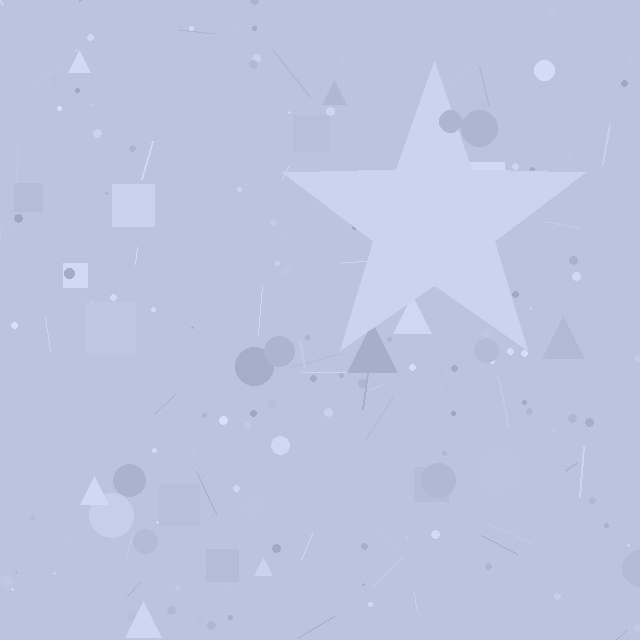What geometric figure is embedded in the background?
A star is embedded in the background.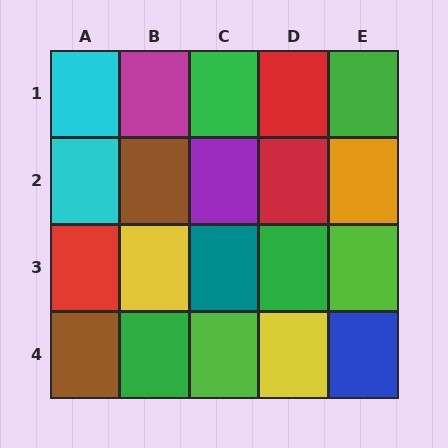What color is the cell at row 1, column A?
Cyan.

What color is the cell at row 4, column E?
Blue.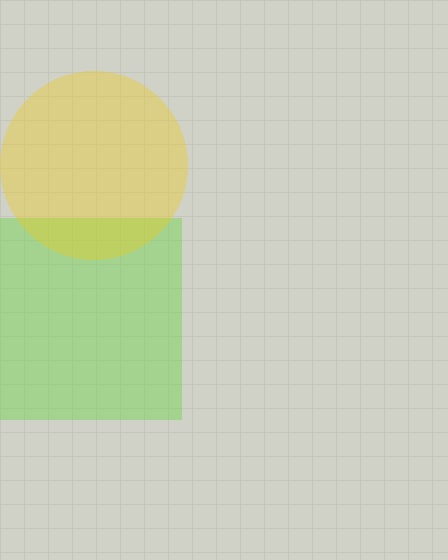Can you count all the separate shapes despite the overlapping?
Yes, there are 2 separate shapes.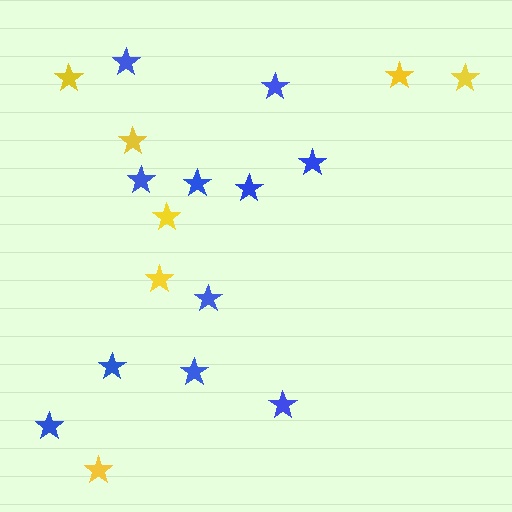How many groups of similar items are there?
There are 2 groups: one group of blue stars (11) and one group of yellow stars (7).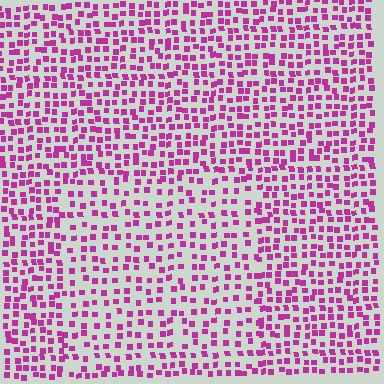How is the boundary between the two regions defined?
The boundary is defined by a change in element density (approximately 1.6x ratio). All elements are the same color, size, and shape.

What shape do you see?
I see a rectangle.